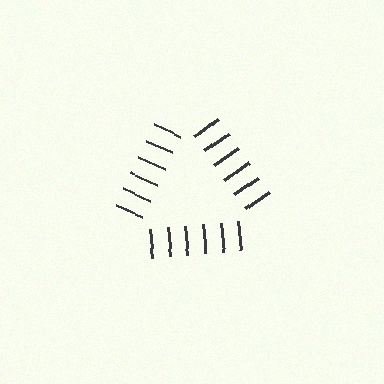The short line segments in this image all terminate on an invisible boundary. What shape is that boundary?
An illusory triangle — the line segments terminate on its edges but no continuous stroke is drawn.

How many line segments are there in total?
18 — 6 along each of the 3 edges.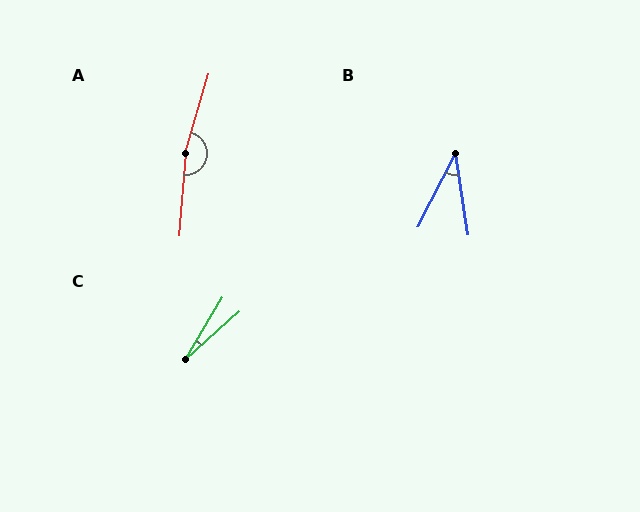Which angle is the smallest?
C, at approximately 17 degrees.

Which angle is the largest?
A, at approximately 168 degrees.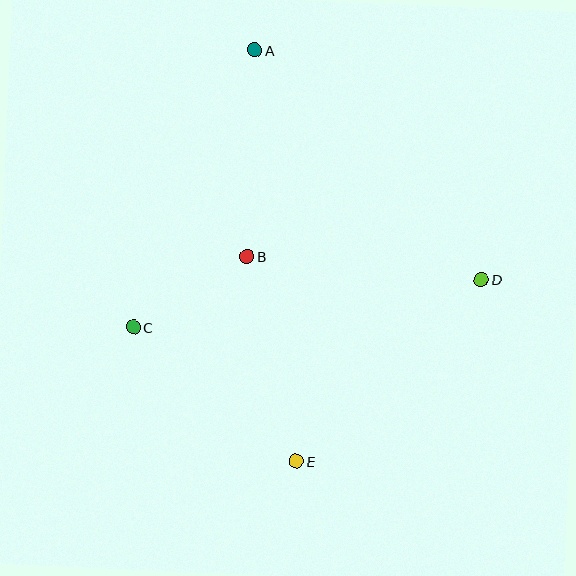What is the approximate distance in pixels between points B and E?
The distance between B and E is approximately 210 pixels.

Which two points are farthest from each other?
Points A and E are farthest from each other.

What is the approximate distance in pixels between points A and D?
The distance between A and D is approximately 322 pixels.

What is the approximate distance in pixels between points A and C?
The distance between A and C is approximately 303 pixels.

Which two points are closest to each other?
Points B and C are closest to each other.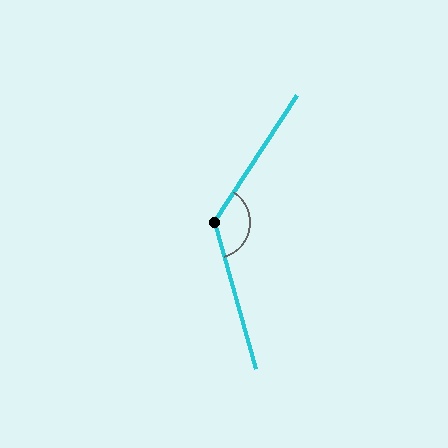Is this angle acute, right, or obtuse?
It is obtuse.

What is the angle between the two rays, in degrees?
Approximately 131 degrees.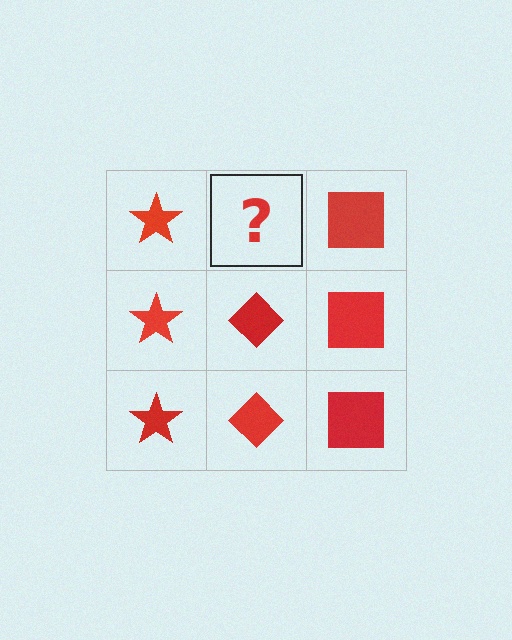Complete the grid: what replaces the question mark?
The question mark should be replaced with a red diamond.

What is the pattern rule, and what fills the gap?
The rule is that each column has a consistent shape. The gap should be filled with a red diamond.